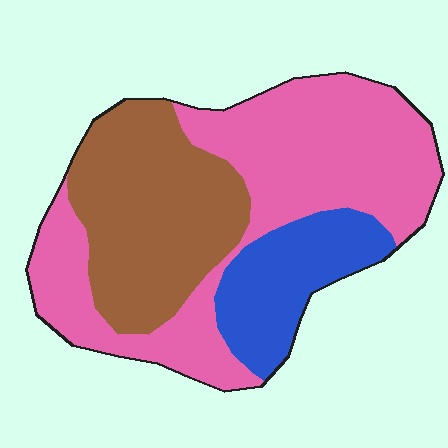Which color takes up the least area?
Blue, at roughly 20%.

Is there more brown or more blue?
Brown.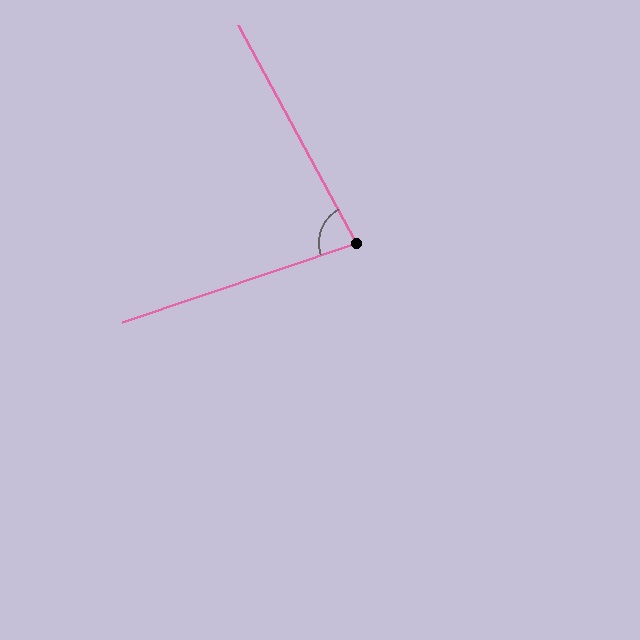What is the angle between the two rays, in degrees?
Approximately 80 degrees.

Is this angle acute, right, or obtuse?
It is acute.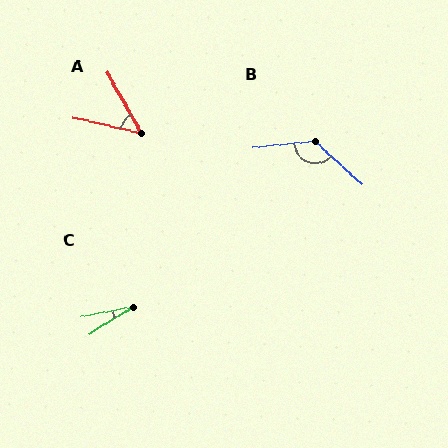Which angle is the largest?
B, at approximately 131 degrees.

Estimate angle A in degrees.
Approximately 47 degrees.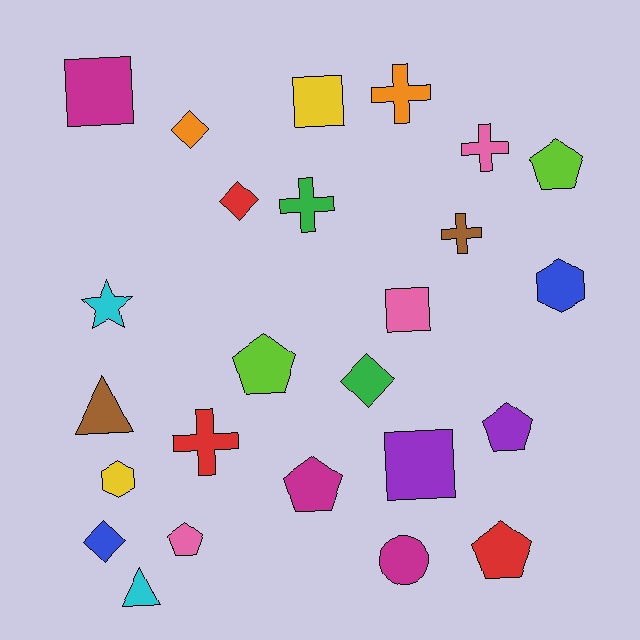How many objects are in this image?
There are 25 objects.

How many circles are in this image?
There is 1 circle.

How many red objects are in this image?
There are 3 red objects.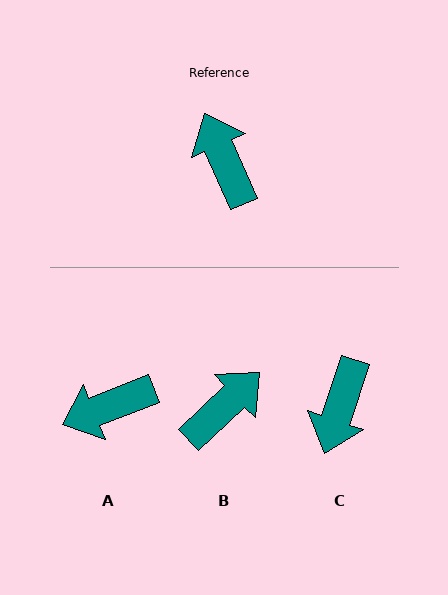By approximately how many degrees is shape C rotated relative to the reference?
Approximately 138 degrees counter-clockwise.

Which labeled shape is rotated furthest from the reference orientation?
C, about 138 degrees away.